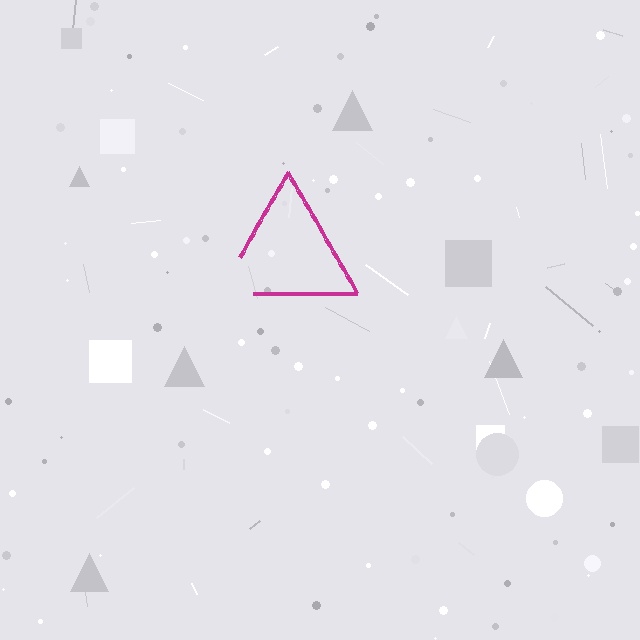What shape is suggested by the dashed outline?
The dashed outline suggests a triangle.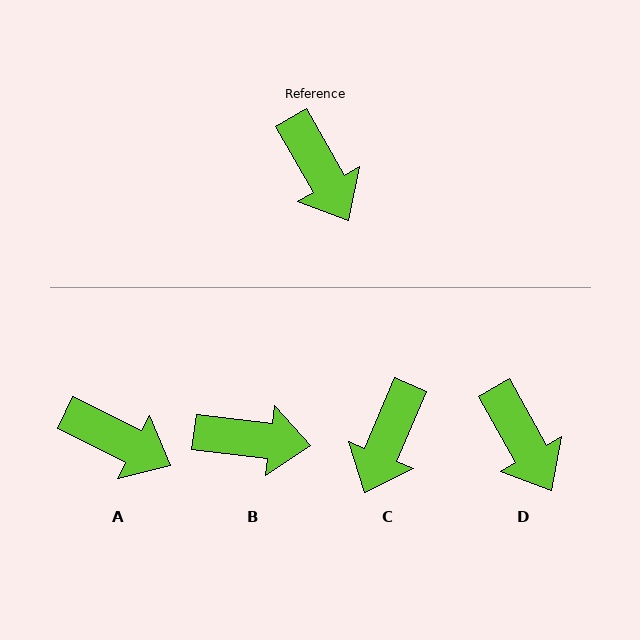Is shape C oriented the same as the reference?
No, it is off by about 52 degrees.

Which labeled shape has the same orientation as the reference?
D.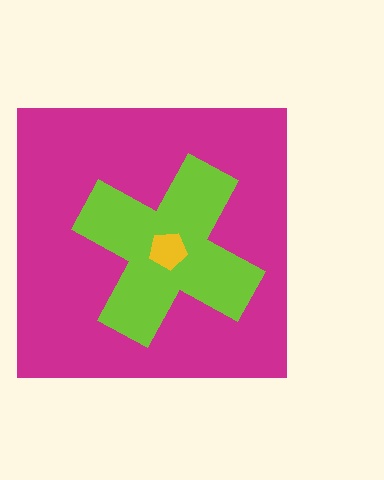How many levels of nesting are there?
3.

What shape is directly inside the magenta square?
The lime cross.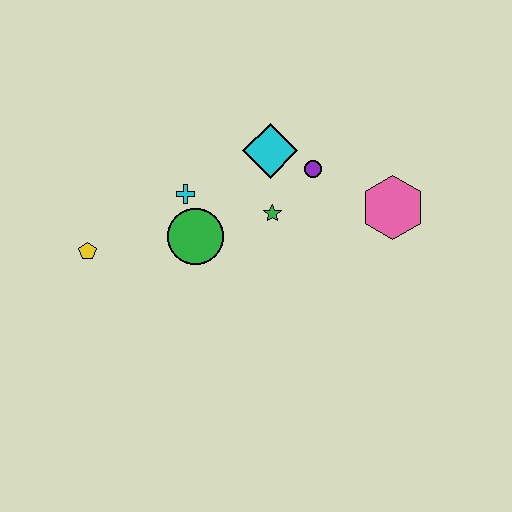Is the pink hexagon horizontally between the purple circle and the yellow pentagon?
No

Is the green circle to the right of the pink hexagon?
No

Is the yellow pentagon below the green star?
Yes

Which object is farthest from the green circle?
The pink hexagon is farthest from the green circle.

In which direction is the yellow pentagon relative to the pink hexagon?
The yellow pentagon is to the left of the pink hexagon.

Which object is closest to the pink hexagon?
The purple circle is closest to the pink hexagon.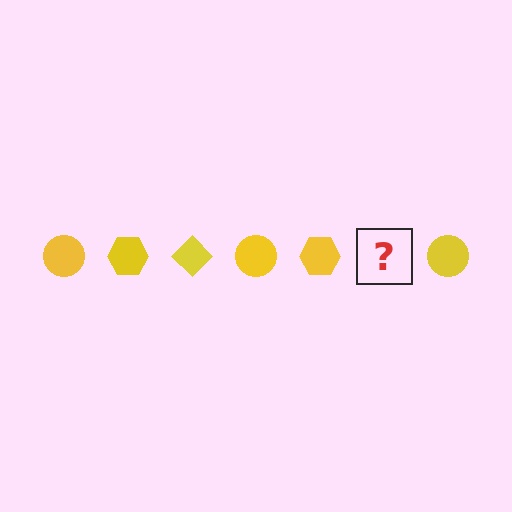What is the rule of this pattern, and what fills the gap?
The rule is that the pattern cycles through circle, hexagon, diamond shapes in yellow. The gap should be filled with a yellow diamond.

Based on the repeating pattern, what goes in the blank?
The blank should be a yellow diamond.